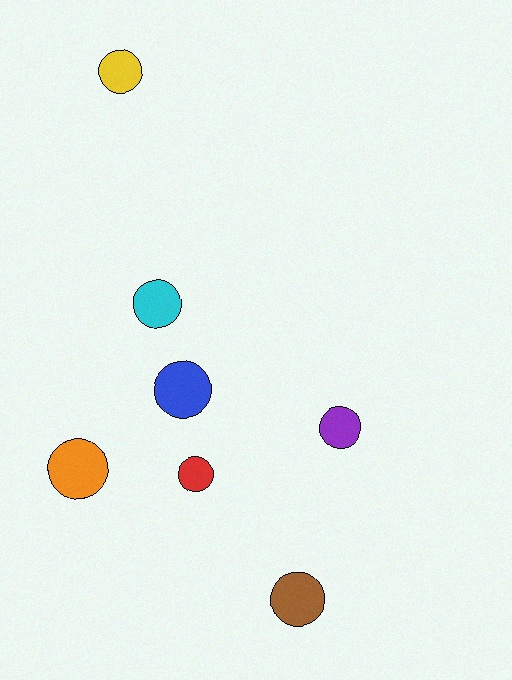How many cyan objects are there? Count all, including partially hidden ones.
There is 1 cyan object.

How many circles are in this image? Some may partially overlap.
There are 7 circles.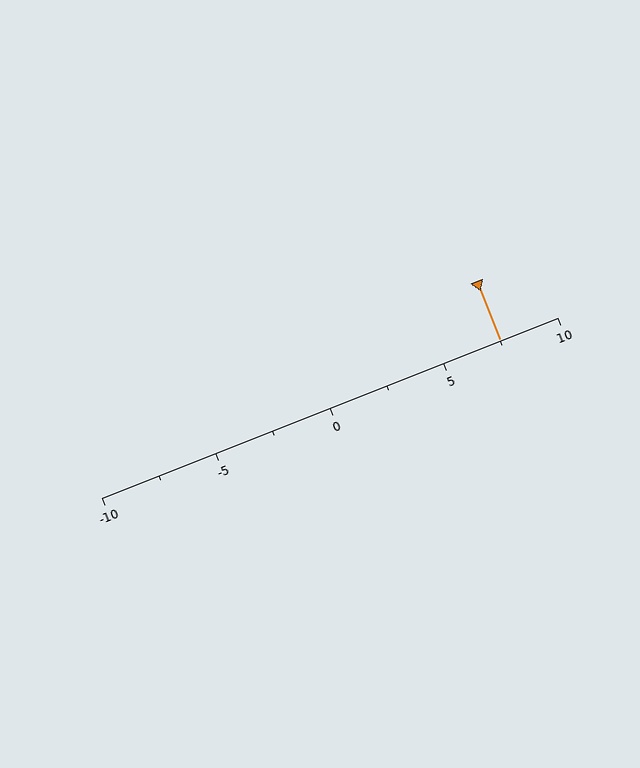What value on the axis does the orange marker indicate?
The marker indicates approximately 7.5.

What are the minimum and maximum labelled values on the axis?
The axis runs from -10 to 10.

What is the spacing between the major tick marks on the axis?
The major ticks are spaced 5 apart.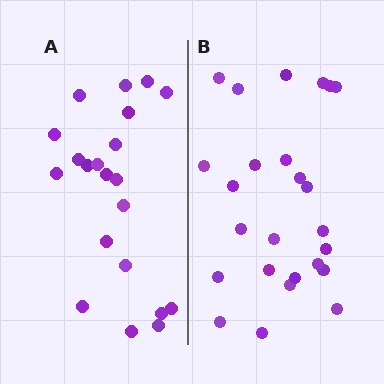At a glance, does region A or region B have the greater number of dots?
Region B (the right region) has more dots.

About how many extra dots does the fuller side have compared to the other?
Region B has about 4 more dots than region A.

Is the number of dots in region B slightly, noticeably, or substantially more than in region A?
Region B has only slightly more — the two regions are fairly close. The ratio is roughly 1.2 to 1.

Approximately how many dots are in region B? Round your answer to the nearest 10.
About 20 dots. (The exact count is 25, which rounds to 20.)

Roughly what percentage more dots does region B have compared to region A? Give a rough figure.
About 20% more.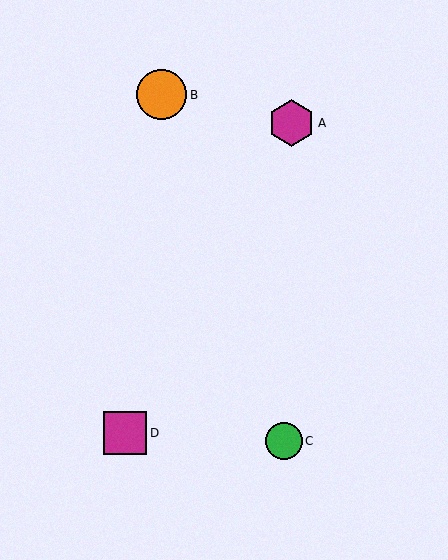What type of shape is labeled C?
Shape C is a green circle.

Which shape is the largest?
The orange circle (labeled B) is the largest.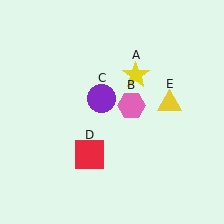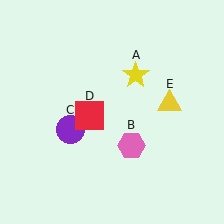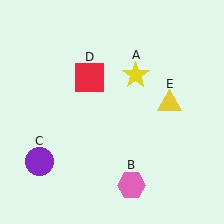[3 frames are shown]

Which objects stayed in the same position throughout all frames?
Yellow star (object A) and yellow triangle (object E) remained stationary.